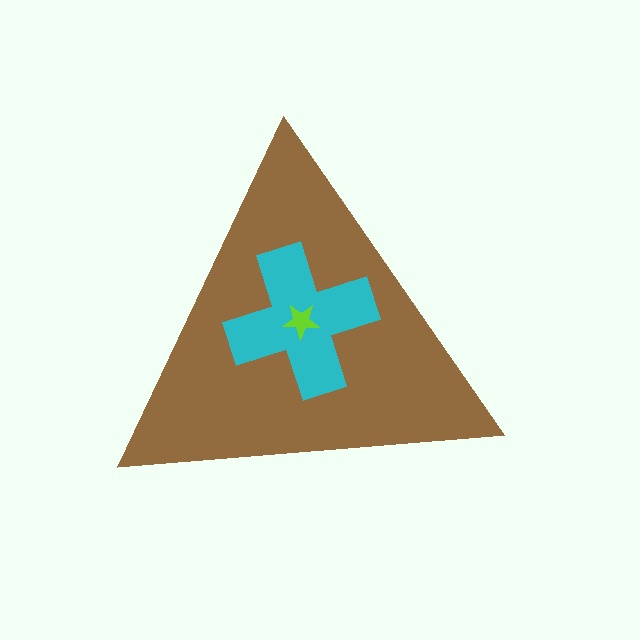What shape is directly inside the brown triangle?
The cyan cross.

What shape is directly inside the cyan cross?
The lime star.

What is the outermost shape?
The brown triangle.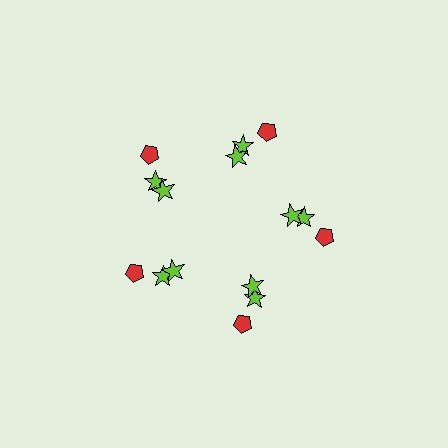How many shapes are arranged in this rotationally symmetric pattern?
There are 15 shapes, arranged in 5 groups of 3.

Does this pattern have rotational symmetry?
Yes, this pattern has 5-fold rotational symmetry. It looks the same after rotating 72 degrees around the center.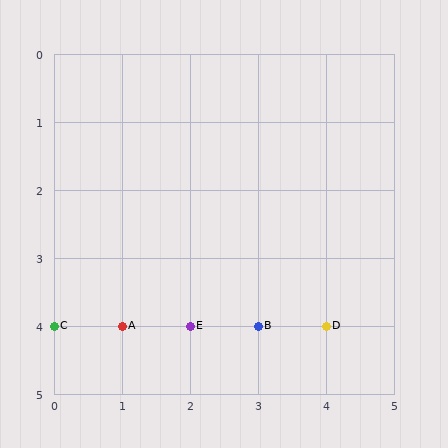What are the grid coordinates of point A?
Point A is at grid coordinates (1, 4).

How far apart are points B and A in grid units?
Points B and A are 2 columns apart.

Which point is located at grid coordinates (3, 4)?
Point B is at (3, 4).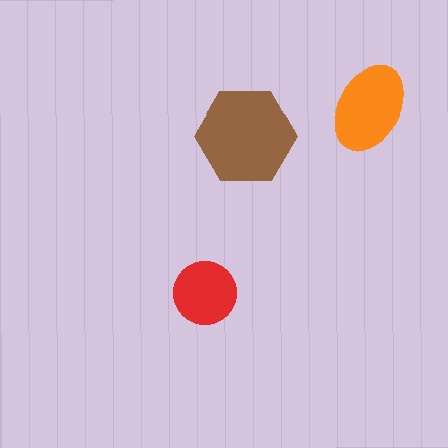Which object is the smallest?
The red circle.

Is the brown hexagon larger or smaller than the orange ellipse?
Larger.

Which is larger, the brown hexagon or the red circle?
The brown hexagon.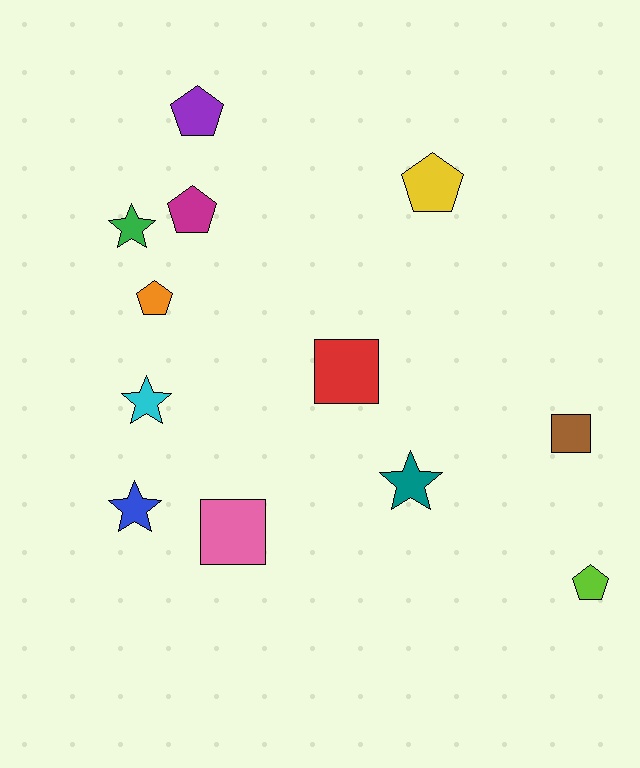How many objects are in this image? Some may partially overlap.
There are 12 objects.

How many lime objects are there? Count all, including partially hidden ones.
There is 1 lime object.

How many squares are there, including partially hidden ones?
There are 3 squares.